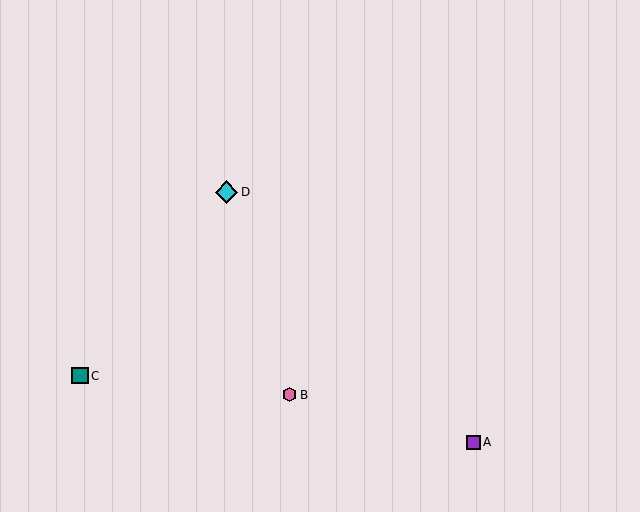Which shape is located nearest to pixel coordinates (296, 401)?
The pink hexagon (labeled B) at (290, 395) is nearest to that location.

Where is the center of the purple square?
The center of the purple square is at (473, 442).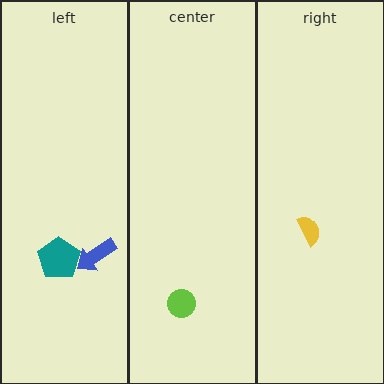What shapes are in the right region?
The yellow semicircle.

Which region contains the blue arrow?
The left region.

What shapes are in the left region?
The teal pentagon, the blue arrow.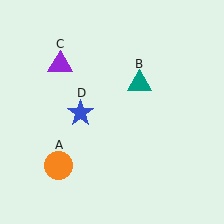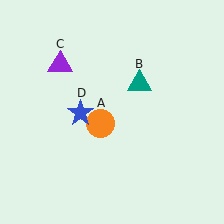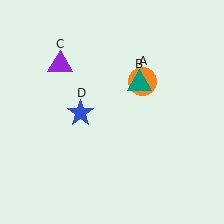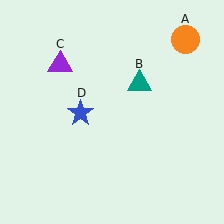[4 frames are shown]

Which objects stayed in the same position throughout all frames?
Teal triangle (object B) and purple triangle (object C) and blue star (object D) remained stationary.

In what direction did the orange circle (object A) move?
The orange circle (object A) moved up and to the right.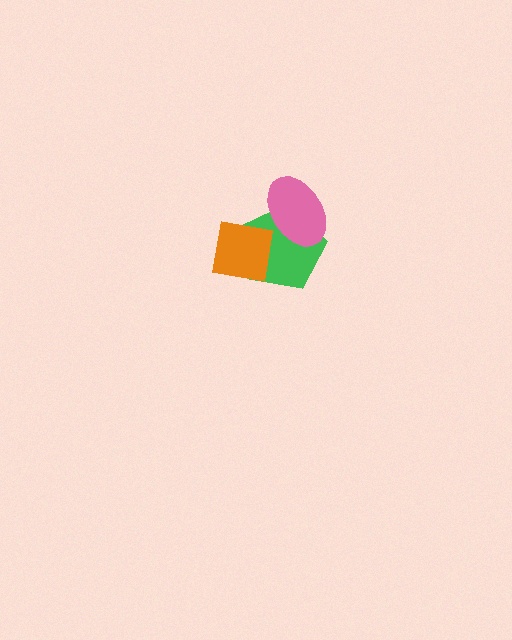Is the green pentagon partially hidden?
Yes, it is partially covered by another shape.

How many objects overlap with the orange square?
1 object overlaps with the orange square.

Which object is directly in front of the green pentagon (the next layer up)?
The pink ellipse is directly in front of the green pentagon.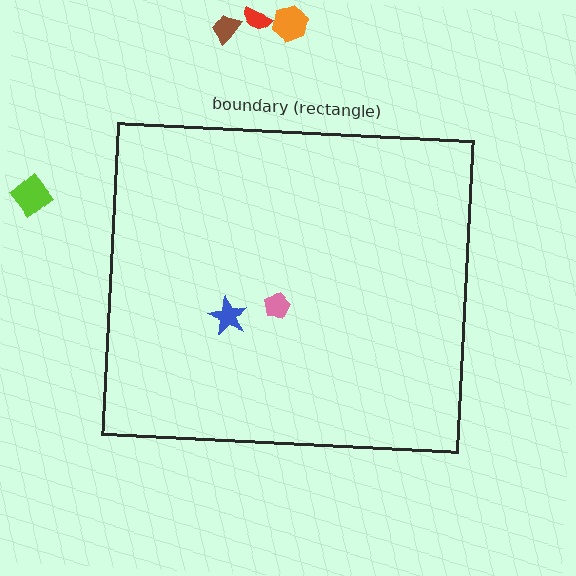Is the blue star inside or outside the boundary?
Inside.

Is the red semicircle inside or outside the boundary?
Outside.